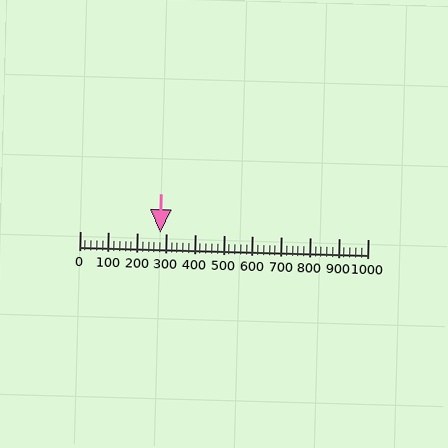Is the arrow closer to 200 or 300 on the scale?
The arrow is closer to 300.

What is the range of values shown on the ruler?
The ruler shows values from 0 to 1000.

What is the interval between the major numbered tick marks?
The major tick marks are spaced 100 units apart.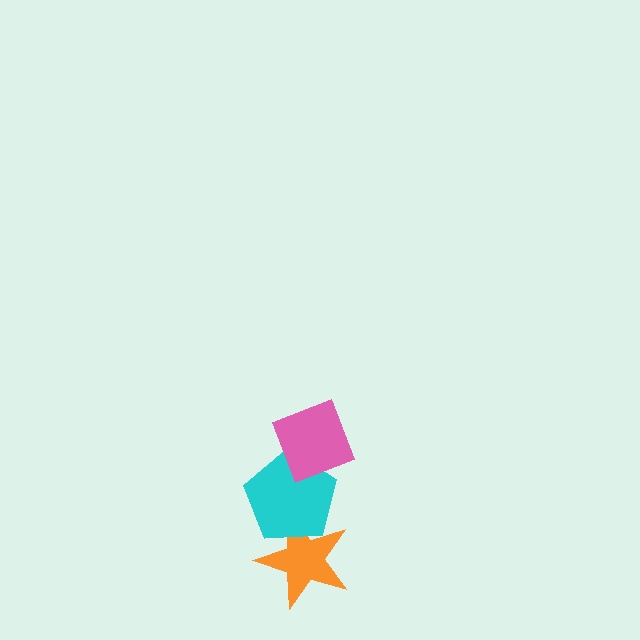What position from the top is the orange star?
The orange star is 3rd from the top.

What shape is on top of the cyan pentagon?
The pink diamond is on top of the cyan pentagon.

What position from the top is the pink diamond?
The pink diamond is 1st from the top.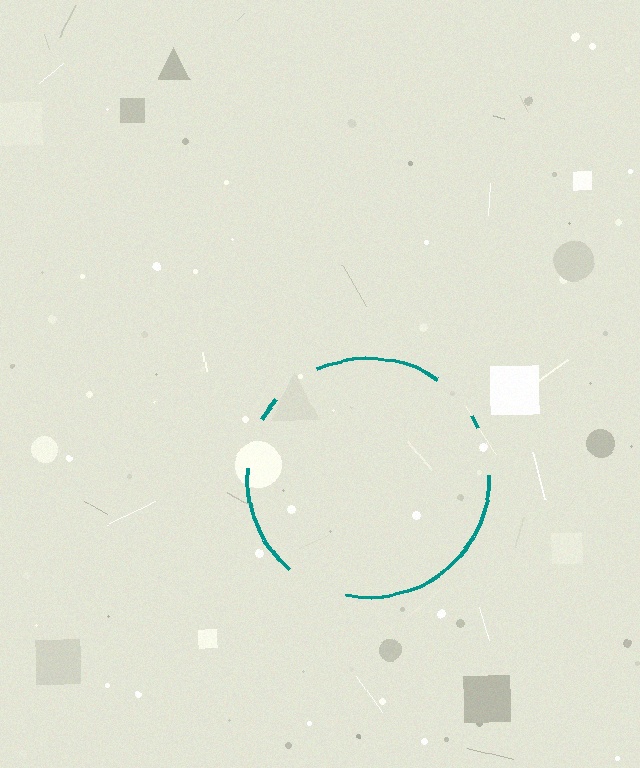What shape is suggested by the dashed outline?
The dashed outline suggests a circle.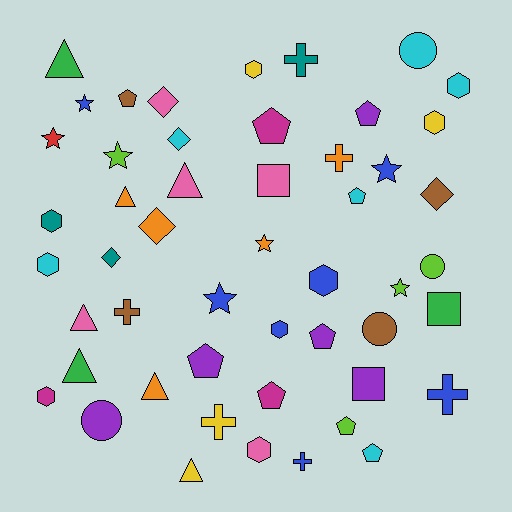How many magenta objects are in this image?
There are 3 magenta objects.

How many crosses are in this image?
There are 6 crosses.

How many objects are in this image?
There are 50 objects.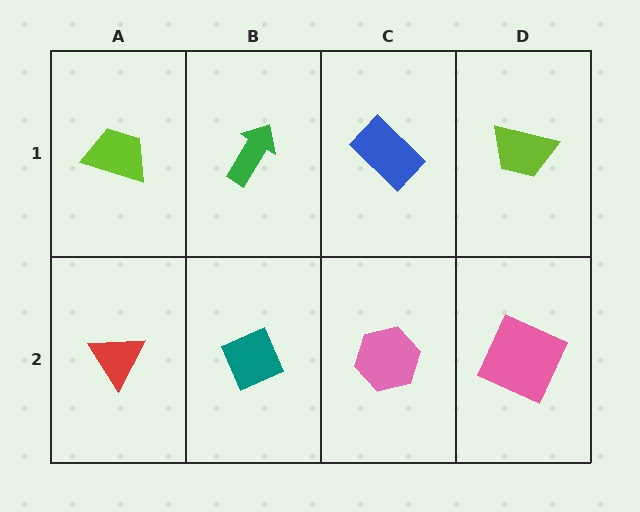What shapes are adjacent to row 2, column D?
A lime trapezoid (row 1, column D), a pink hexagon (row 2, column C).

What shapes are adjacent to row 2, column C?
A blue rectangle (row 1, column C), a teal diamond (row 2, column B), a pink square (row 2, column D).